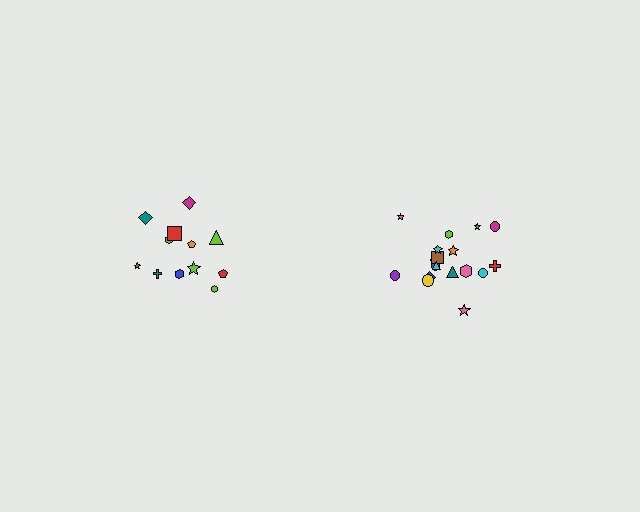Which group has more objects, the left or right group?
The right group.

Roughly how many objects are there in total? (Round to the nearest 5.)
Roughly 30 objects in total.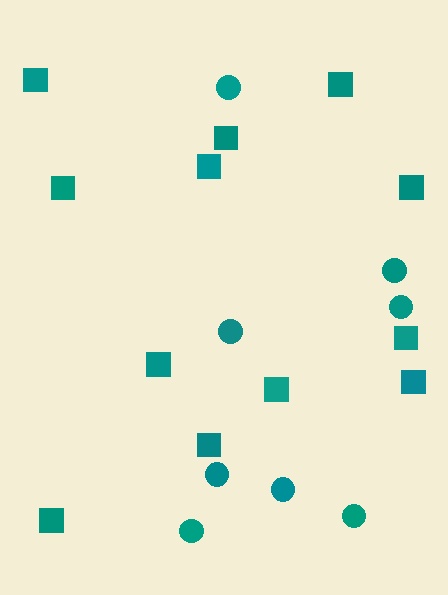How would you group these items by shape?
There are 2 groups: one group of circles (8) and one group of squares (12).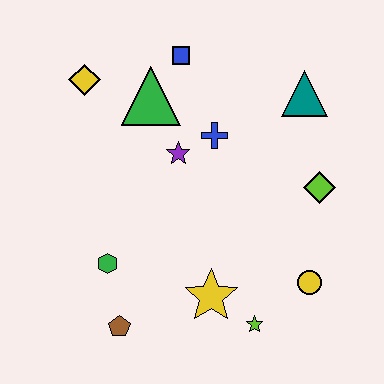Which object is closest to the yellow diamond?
The green triangle is closest to the yellow diamond.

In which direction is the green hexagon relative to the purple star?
The green hexagon is below the purple star.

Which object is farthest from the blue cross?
The brown pentagon is farthest from the blue cross.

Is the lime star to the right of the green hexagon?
Yes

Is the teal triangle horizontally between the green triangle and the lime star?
No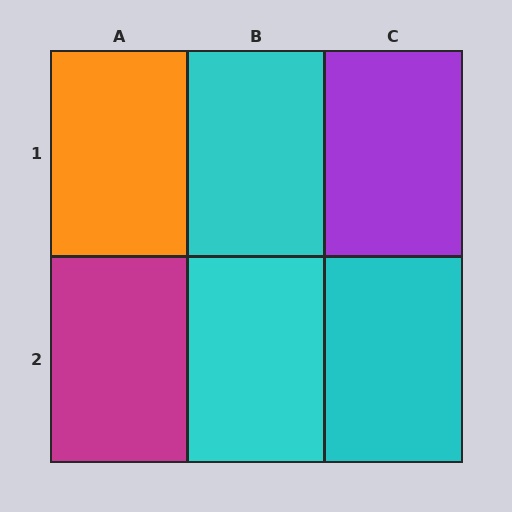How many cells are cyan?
3 cells are cyan.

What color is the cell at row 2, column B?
Cyan.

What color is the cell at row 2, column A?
Magenta.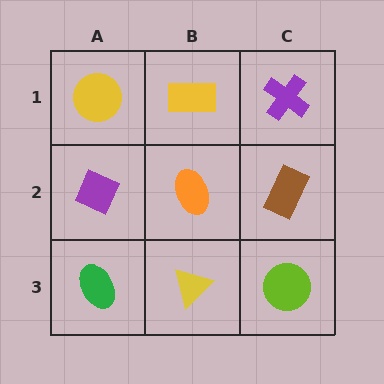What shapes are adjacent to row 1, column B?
An orange ellipse (row 2, column B), a yellow circle (row 1, column A), a purple cross (row 1, column C).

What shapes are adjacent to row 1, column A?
A purple diamond (row 2, column A), a yellow rectangle (row 1, column B).